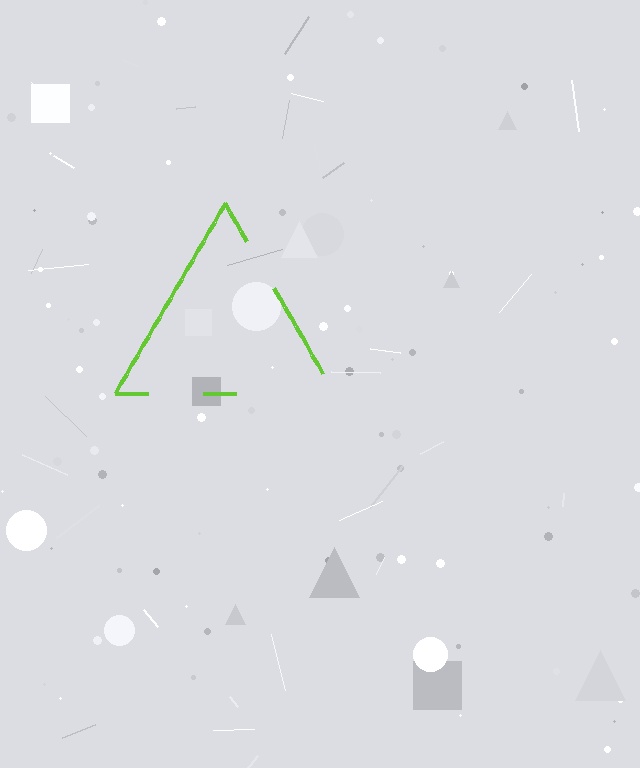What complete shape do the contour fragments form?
The contour fragments form a triangle.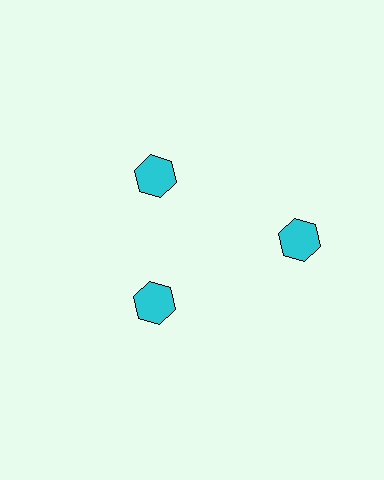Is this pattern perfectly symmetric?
No. The 3 cyan hexagons are arranged in a ring, but one element near the 3 o'clock position is pushed outward from the center, breaking the 3-fold rotational symmetry.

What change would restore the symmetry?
The symmetry would be restored by moving it inward, back onto the ring so that all 3 hexagons sit at equal angles and equal distance from the center.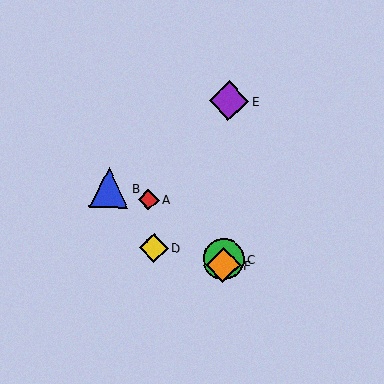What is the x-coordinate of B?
Object B is at x≈109.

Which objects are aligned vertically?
Objects C, E, F are aligned vertically.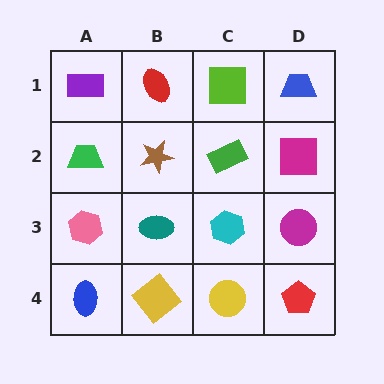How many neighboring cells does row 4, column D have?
2.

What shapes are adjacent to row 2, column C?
A lime square (row 1, column C), a cyan hexagon (row 3, column C), a brown star (row 2, column B), a magenta square (row 2, column D).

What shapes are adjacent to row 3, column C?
A green rectangle (row 2, column C), a yellow circle (row 4, column C), a teal ellipse (row 3, column B), a magenta circle (row 3, column D).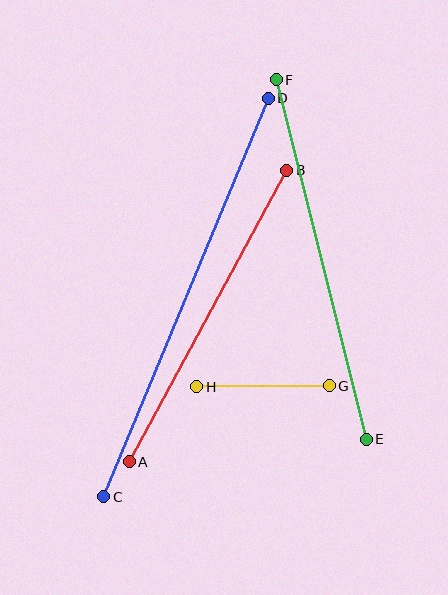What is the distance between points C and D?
The distance is approximately 431 pixels.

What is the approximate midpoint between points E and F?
The midpoint is at approximately (321, 259) pixels.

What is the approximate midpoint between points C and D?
The midpoint is at approximately (186, 297) pixels.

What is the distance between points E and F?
The distance is approximately 370 pixels.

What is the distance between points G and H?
The distance is approximately 132 pixels.